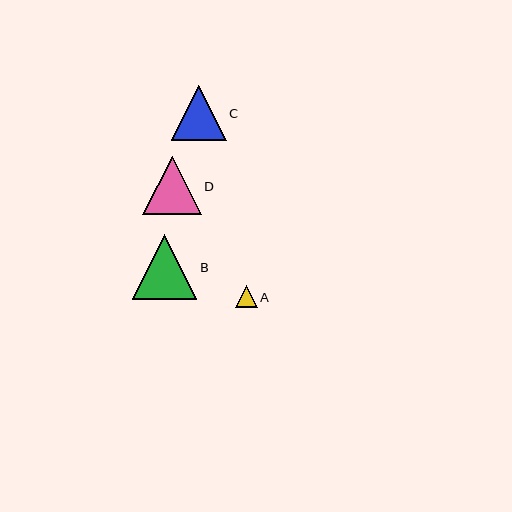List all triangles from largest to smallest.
From largest to smallest: B, D, C, A.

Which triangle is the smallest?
Triangle A is the smallest with a size of approximately 22 pixels.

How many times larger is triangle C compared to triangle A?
Triangle C is approximately 2.5 times the size of triangle A.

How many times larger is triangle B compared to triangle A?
Triangle B is approximately 2.9 times the size of triangle A.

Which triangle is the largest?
Triangle B is the largest with a size of approximately 65 pixels.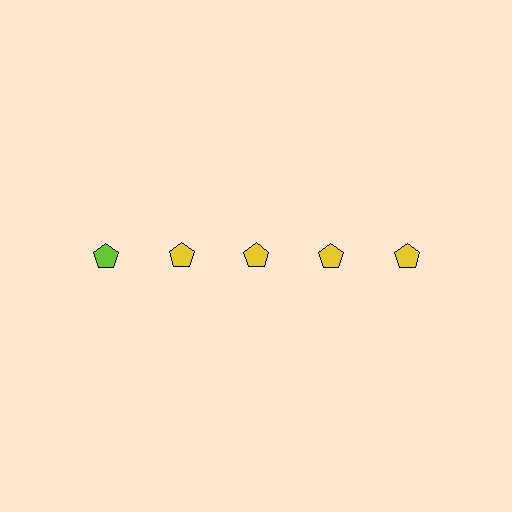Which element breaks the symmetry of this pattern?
The lime pentagon in the top row, leftmost column breaks the symmetry. All other shapes are yellow pentagons.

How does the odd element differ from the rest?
It has a different color: lime instead of yellow.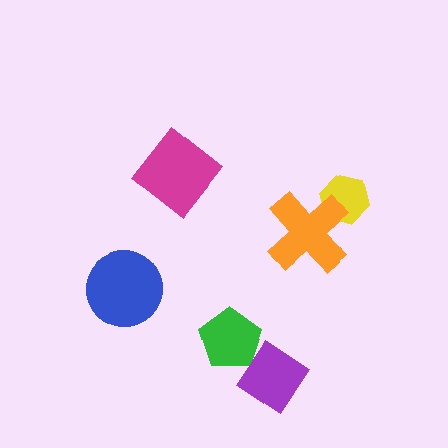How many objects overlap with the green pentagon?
0 objects overlap with the green pentagon.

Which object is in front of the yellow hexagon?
The orange cross is in front of the yellow hexagon.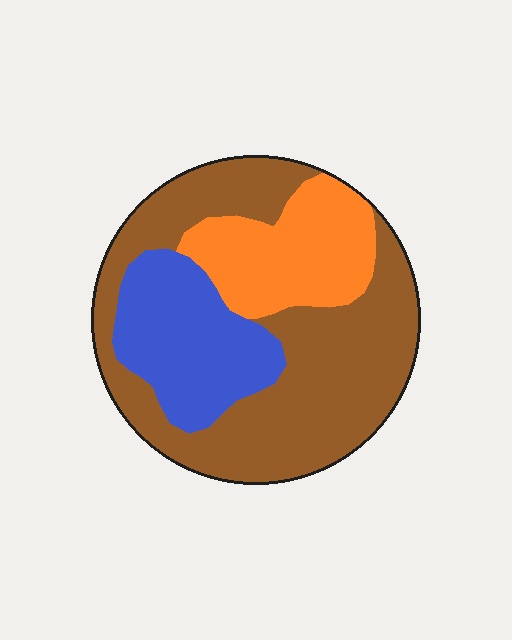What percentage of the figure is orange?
Orange covers roughly 20% of the figure.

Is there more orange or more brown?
Brown.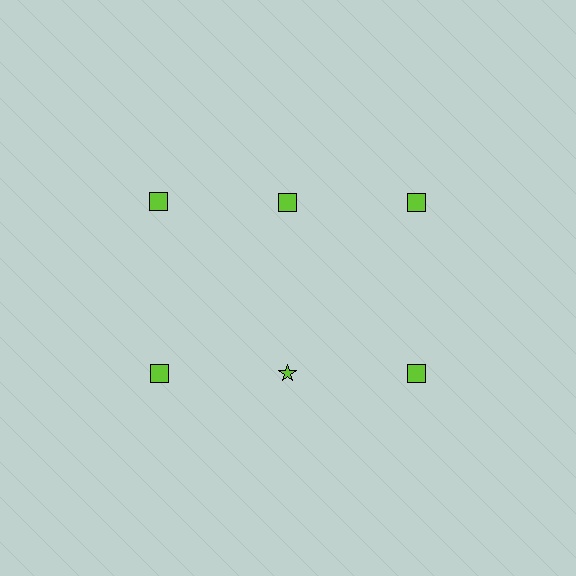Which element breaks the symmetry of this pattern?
The lime star in the second row, second from left column breaks the symmetry. All other shapes are lime squares.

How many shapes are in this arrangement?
There are 6 shapes arranged in a grid pattern.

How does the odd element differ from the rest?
It has a different shape: star instead of square.